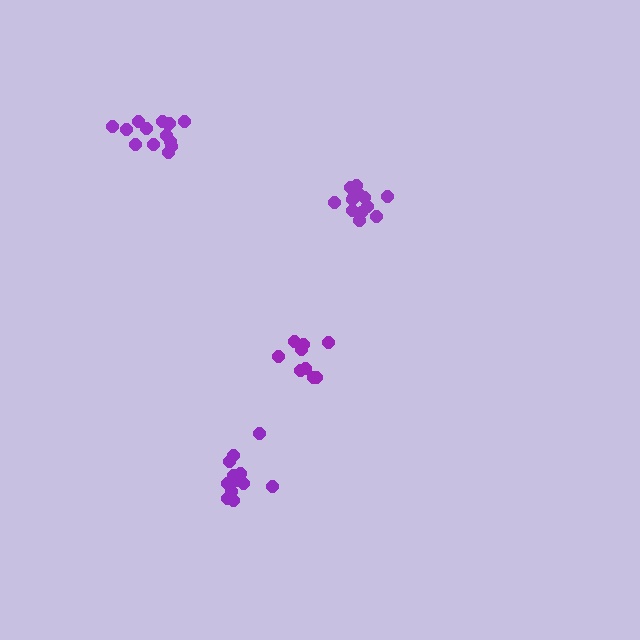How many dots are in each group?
Group 1: 9 dots, Group 2: 15 dots, Group 3: 14 dots, Group 4: 12 dots (50 total).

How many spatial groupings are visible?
There are 4 spatial groupings.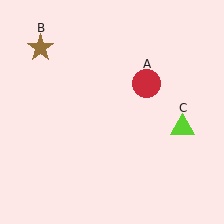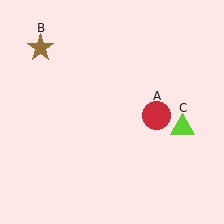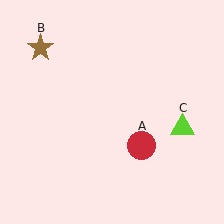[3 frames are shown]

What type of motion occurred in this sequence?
The red circle (object A) rotated clockwise around the center of the scene.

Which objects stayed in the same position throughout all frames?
Brown star (object B) and lime triangle (object C) remained stationary.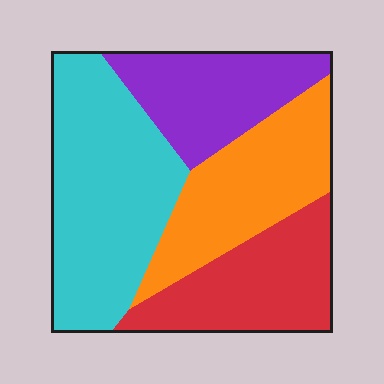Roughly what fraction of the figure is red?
Red takes up about one fifth (1/5) of the figure.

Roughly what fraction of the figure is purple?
Purple covers roughly 20% of the figure.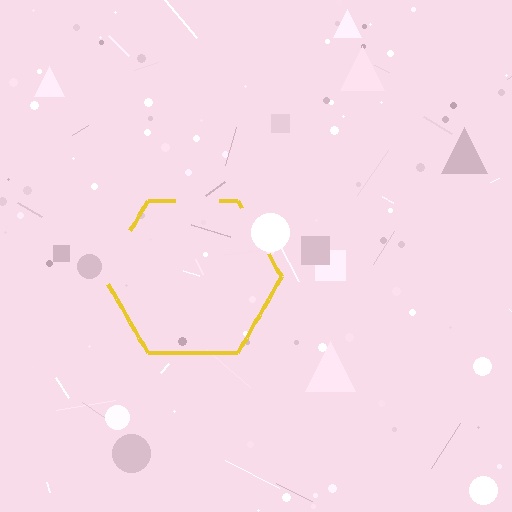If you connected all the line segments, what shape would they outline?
They would outline a hexagon.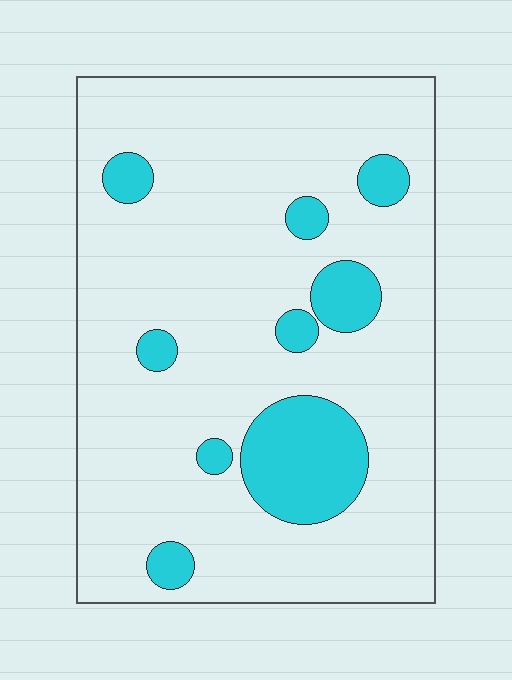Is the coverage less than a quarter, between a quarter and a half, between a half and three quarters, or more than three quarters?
Less than a quarter.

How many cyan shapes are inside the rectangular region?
9.